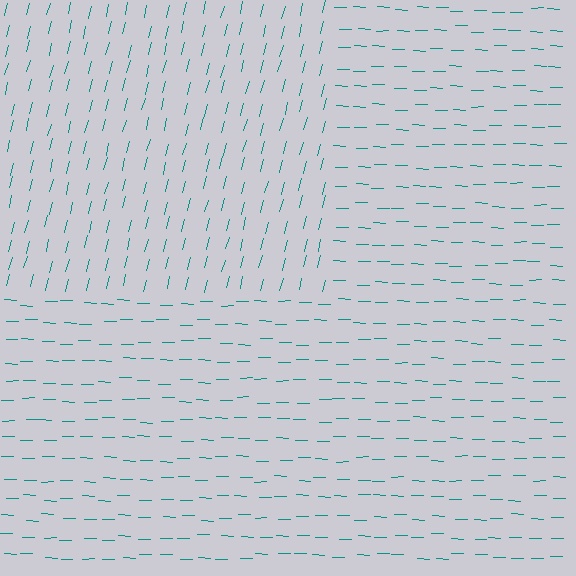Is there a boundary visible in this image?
Yes, there is a texture boundary formed by a change in line orientation.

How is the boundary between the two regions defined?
The boundary is defined purely by a change in line orientation (approximately 77 degrees difference). All lines are the same color and thickness.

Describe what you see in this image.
The image is filled with small teal line segments. A rectangle region in the image has lines oriented differently from the surrounding lines, creating a visible texture boundary.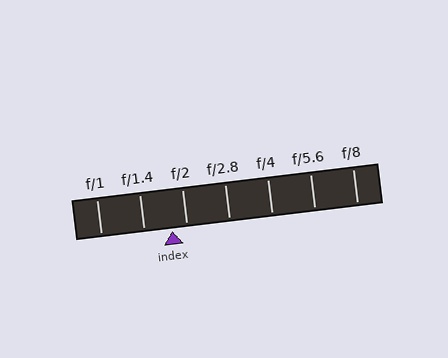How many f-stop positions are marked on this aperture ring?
There are 7 f-stop positions marked.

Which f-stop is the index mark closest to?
The index mark is closest to f/2.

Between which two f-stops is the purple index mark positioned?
The index mark is between f/1.4 and f/2.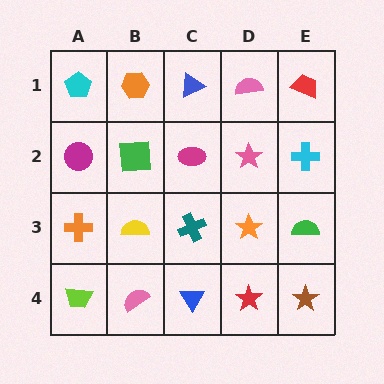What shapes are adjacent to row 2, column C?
A blue triangle (row 1, column C), a teal cross (row 3, column C), a green square (row 2, column B), a pink star (row 2, column D).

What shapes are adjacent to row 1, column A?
A magenta circle (row 2, column A), an orange hexagon (row 1, column B).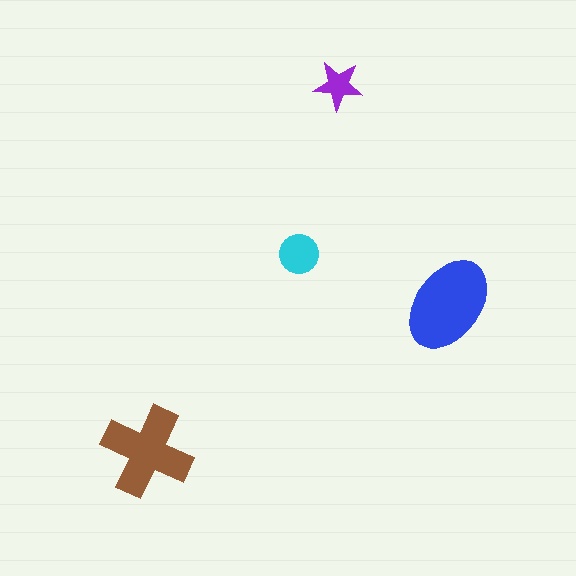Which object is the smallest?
The purple star.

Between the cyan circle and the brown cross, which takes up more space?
The brown cross.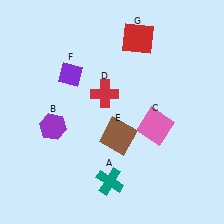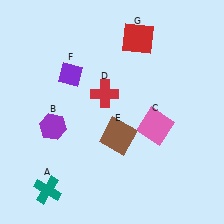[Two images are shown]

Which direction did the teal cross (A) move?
The teal cross (A) moved left.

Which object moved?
The teal cross (A) moved left.